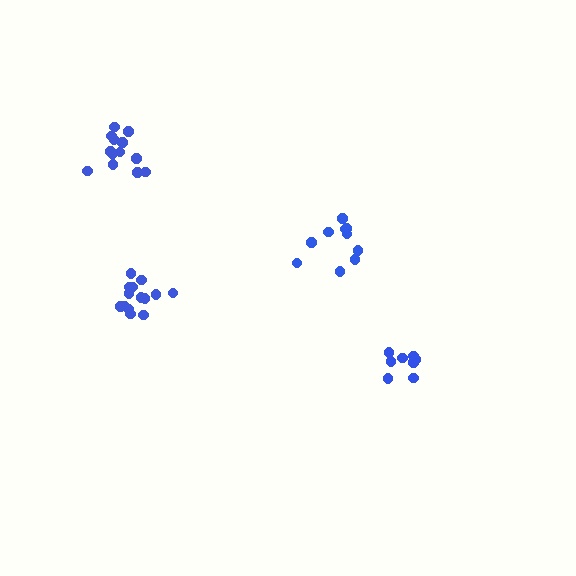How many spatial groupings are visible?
There are 4 spatial groupings.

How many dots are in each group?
Group 1: 14 dots, Group 2: 8 dots, Group 3: 14 dots, Group 4: 10 dots (46 total).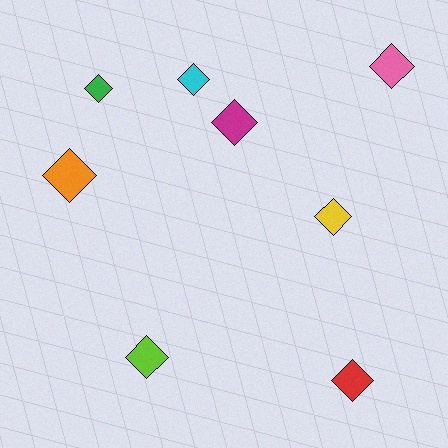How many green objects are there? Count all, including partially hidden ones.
There is 1 green object.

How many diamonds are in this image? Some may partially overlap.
There are 8 diamonds.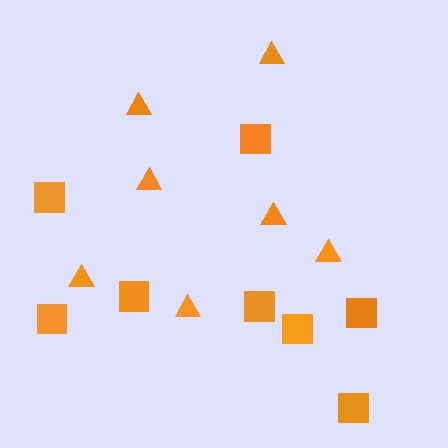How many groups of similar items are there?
There are 2 groups: one group of triangles (7) and one group of squares (8).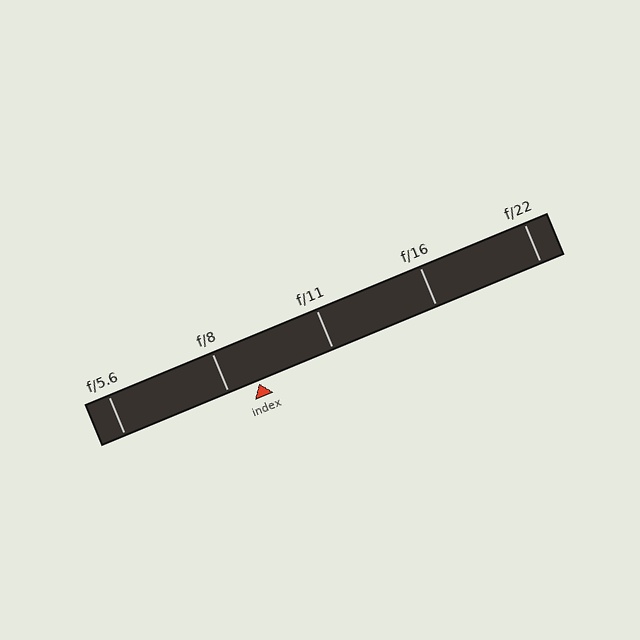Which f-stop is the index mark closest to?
The index mark is closest to f/8.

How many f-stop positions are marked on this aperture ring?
There are 5 f-stop positions marked.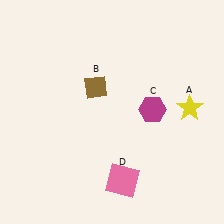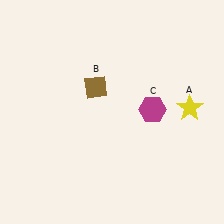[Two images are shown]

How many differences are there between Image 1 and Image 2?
There is 1 difference between the two images.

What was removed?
The pink square (D) was removed in Image 2.